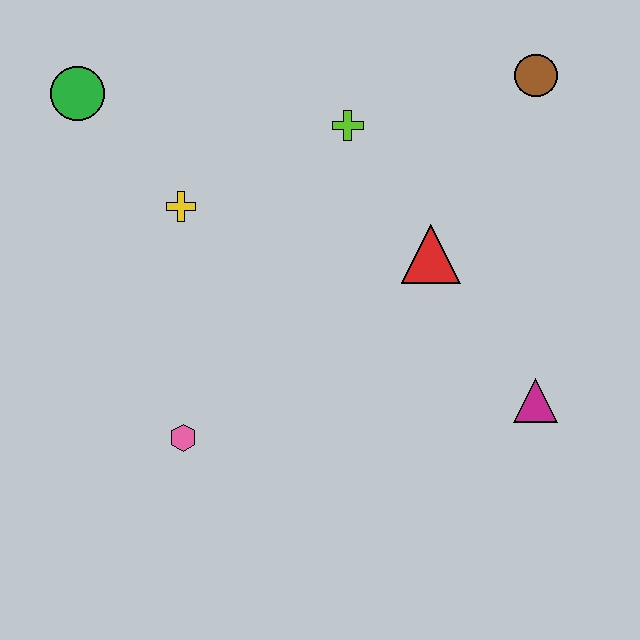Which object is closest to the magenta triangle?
The red triangle is closest to the magenta triangle.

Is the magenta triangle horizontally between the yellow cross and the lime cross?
No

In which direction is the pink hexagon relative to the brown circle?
The pink hexagon is below the brown circle.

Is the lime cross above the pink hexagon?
Yes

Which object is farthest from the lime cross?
The pink hexagon is farthest from the lime cross.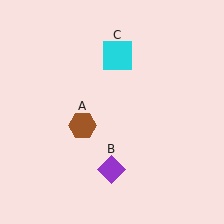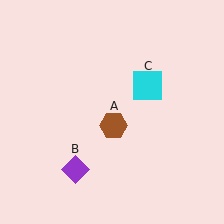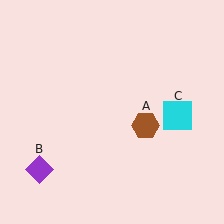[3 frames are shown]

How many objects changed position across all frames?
3 objects changed position: brown hexagon (object A), purple diamond (object B), cyan square (object C).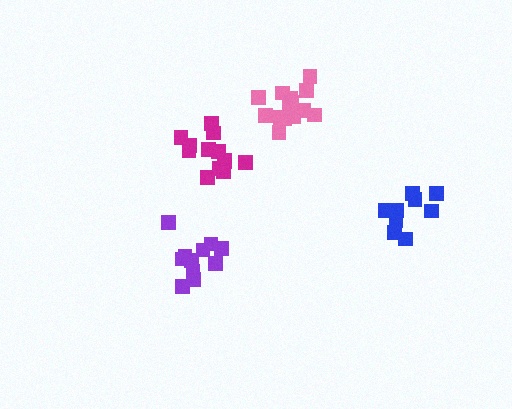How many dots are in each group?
Group 1: 14 dots, Group 2: 13 dots, Group 3: 12 dots, Group 4: 9 dots (48 total).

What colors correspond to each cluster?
The clusters are colored: pink, magenta, purple, blue.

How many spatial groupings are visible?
There are 4 spatial groupings.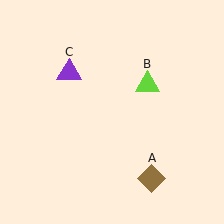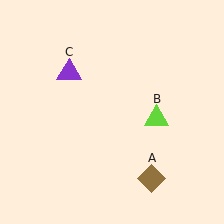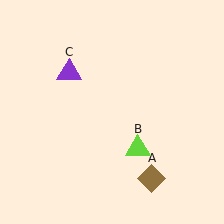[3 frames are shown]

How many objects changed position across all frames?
1 object changed position: lime triangle (object B).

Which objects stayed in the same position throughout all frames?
Brown diamond (object A) and purple triangle (object C) remained stationary.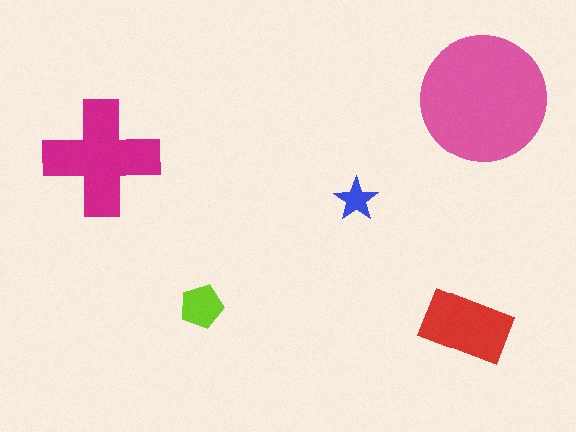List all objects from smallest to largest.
The blue star, the lime pentagon, the red rectangle, the magenta cross, the pink circle.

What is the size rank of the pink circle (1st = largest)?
1st.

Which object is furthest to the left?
The magenta cross is leftmost.